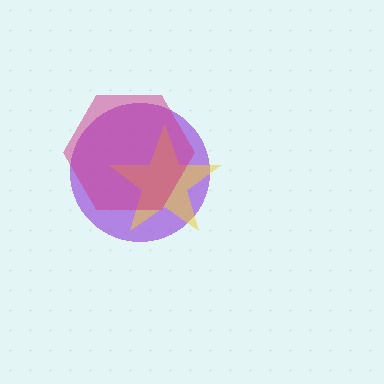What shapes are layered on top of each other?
The layered shapes are: a purple circle, a yellow star, a magenta hexagon.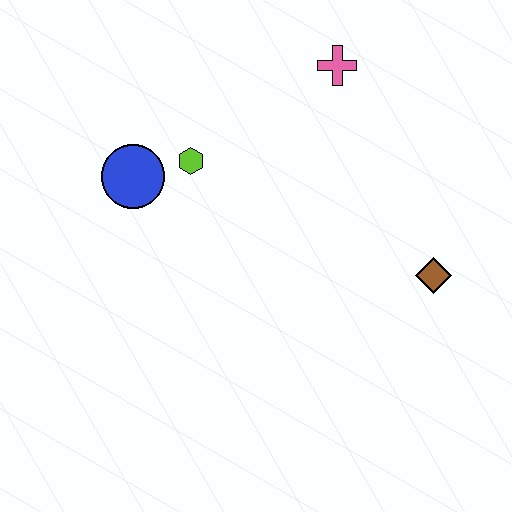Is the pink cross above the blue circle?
Yes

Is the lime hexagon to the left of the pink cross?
Yes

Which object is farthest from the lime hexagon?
The brown diamond is farthest from the lime hexagon.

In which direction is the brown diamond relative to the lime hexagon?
The brown diamond is to the right of the lime hexagon.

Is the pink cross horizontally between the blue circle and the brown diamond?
Yes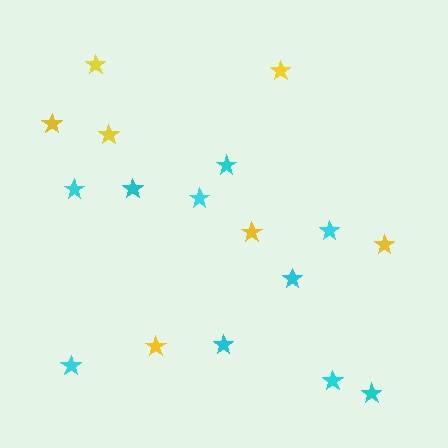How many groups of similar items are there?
There are 2 groups: one group of yellow stars (7) and one group of cyan stars (10).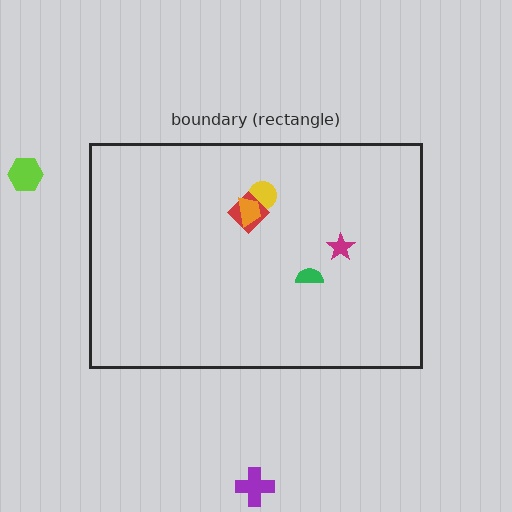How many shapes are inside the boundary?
5 inside, 2 outside.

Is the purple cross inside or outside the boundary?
Outside.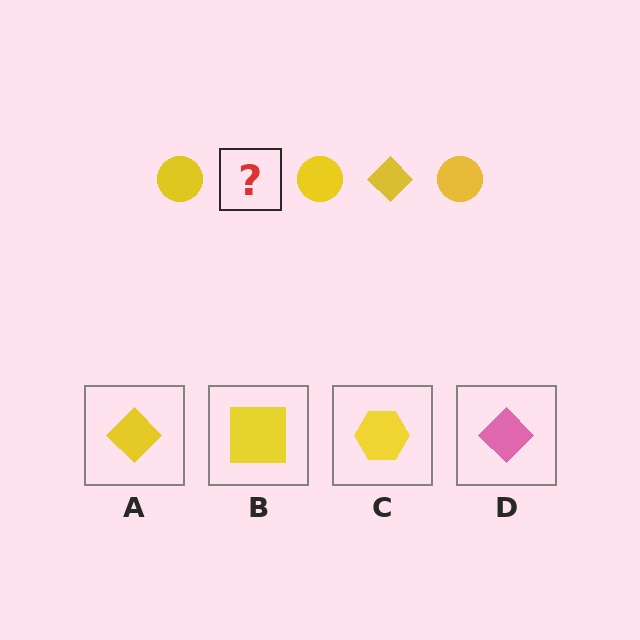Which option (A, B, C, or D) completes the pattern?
A.